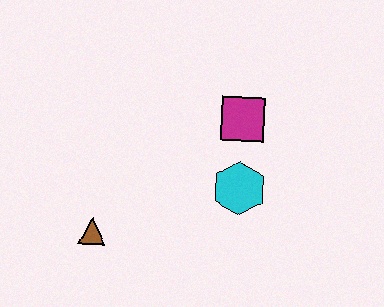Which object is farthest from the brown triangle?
The magenta square is farthest from the brown triangle.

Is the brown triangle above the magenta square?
No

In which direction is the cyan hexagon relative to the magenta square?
The cyan hexagon is below the magenta square.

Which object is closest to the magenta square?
The cyan hexagon is closest to the magenta square.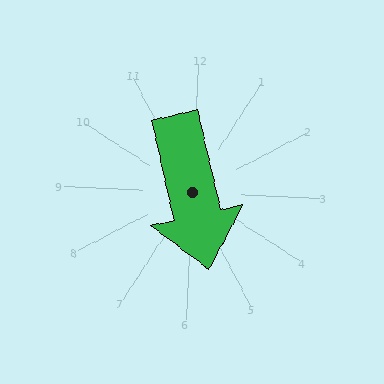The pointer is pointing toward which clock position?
Roughly 5 o'clock.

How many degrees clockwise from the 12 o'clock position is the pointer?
Approximately 165 degrees.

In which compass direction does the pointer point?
South.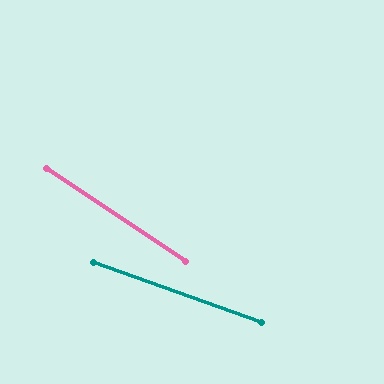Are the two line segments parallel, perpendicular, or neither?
Neither parallel nor perpendicular — they differ by about 14°.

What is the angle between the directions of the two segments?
Approximately 14 degrees.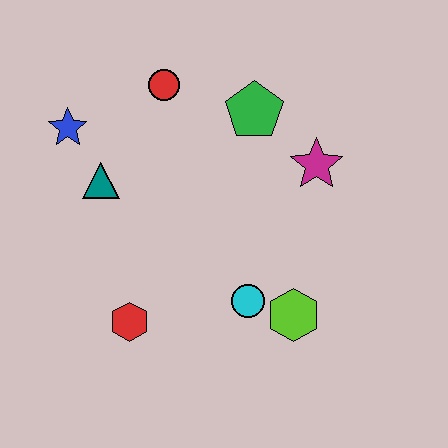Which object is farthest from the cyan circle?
The blue star is farthest from the cyan circle.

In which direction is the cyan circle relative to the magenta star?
The cyan circle is below the magenta star.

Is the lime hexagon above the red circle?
No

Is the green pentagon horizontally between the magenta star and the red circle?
Yes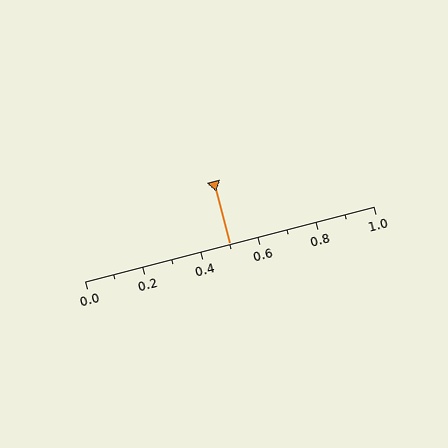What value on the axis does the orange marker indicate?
The marker indicates approximately 0.5.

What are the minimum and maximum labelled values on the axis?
The axis runs from 0.0 to 1.0.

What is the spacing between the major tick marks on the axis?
The major ticks are spaced 0.2 apart.